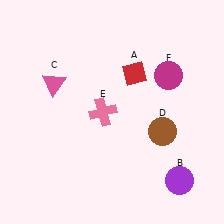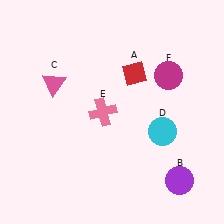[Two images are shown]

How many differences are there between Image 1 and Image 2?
There is 1 difference between the two images.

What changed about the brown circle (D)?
In Image 1, D is brown. In Image 2, it changed to cyan.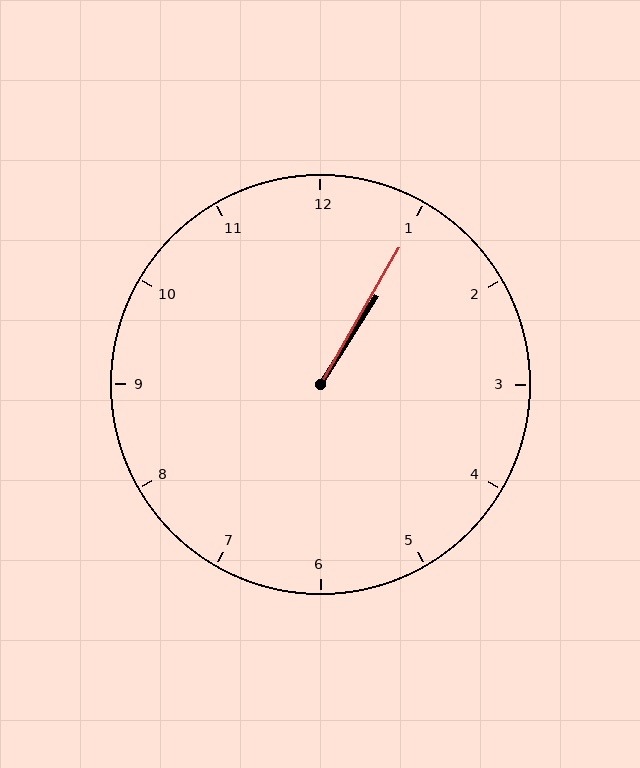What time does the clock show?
1:05.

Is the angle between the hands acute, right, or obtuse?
It is acute.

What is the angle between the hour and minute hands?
Approximately 2 degrees.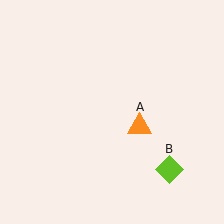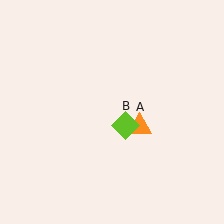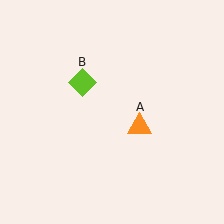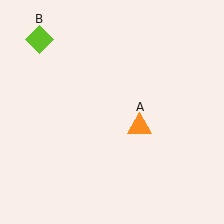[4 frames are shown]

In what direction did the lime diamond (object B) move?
The lime diamond (object B) moved up and to the left.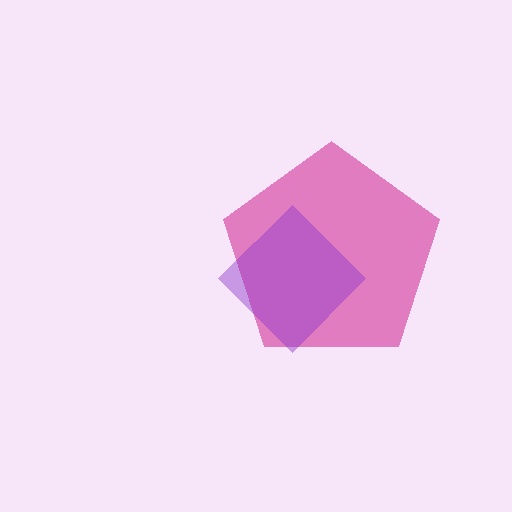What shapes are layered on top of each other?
The layered shapes are: a magenta pentagon, a purple diamond.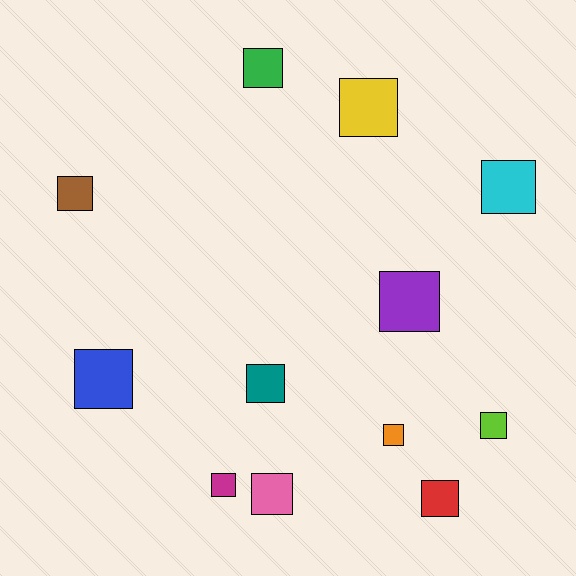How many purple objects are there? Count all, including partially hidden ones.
There is 1 purple object.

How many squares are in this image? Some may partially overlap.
There are 12 squares.